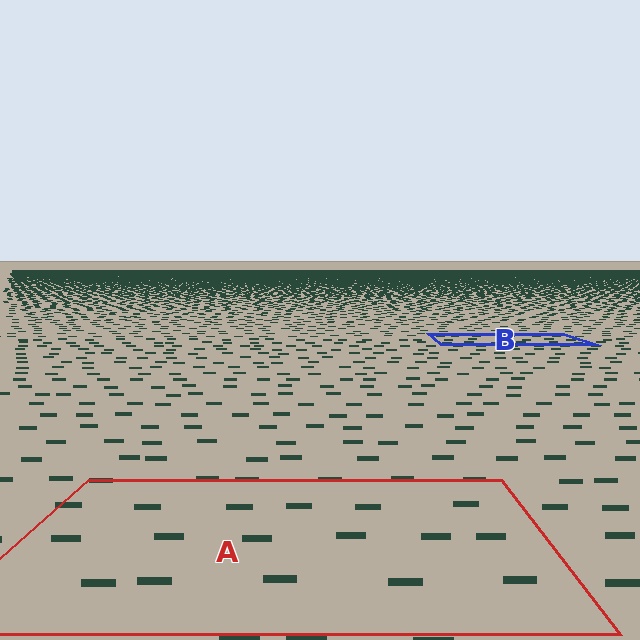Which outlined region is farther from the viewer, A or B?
Region B is farther from the viewer — the texture elements inside it appear smaller and more densely packed.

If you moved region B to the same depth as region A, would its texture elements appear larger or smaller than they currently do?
They would appear larger. At a closer depth, the same texture elements are projected at a bigger on-screen size.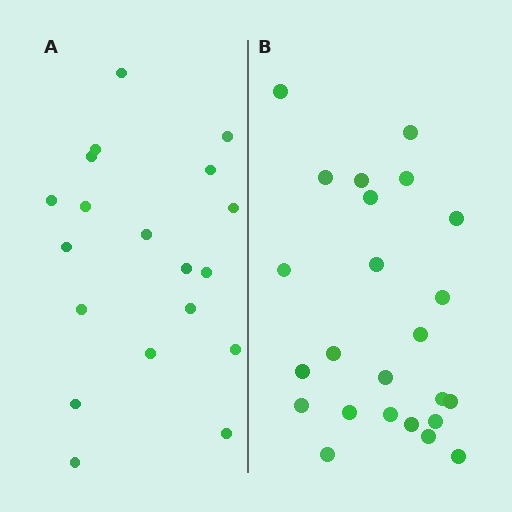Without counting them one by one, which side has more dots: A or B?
Region B (the right region) has more dots.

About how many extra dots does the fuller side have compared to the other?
Region B has about 5 more dots than region A.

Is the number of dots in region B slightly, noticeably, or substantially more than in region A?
Region B has noticeably more, but not dramatically so. The ratio is roughly 1.3 to 1.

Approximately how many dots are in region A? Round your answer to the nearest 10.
About 20 dots. (The exact count is 19, which rounds to 20.)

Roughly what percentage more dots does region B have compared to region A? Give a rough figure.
About 25% more.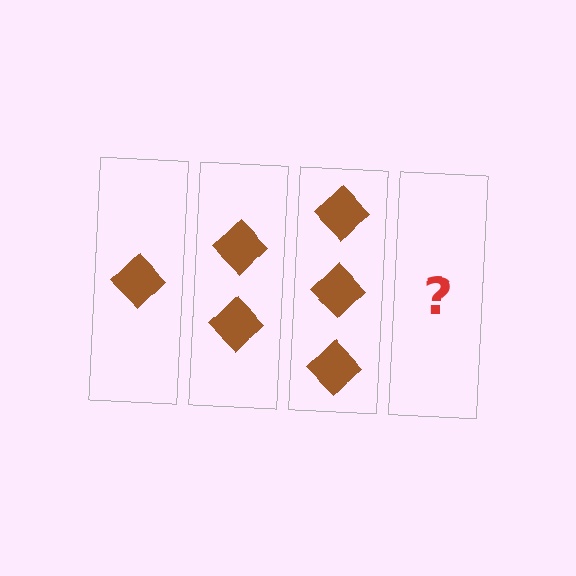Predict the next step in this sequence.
The next step is 4 diamonds.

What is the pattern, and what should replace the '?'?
The pattern is that each step adds one more diamond. The '?' should be 4 diamonds.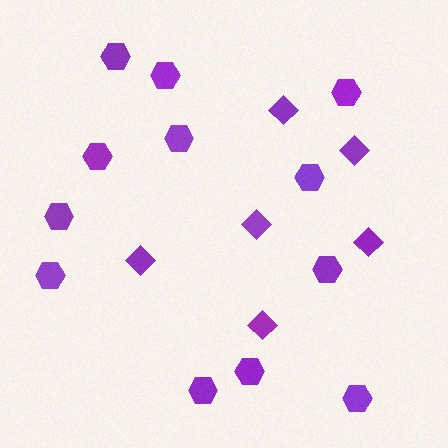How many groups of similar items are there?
There are 2 groups: one group of hexagons (12) and one group of diamonds (6).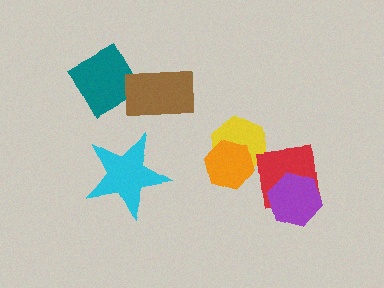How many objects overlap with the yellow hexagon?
1 object overlaps with the yellow hexagon.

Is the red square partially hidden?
Yes, it is partially covered by another shape.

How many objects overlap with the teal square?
0 objects overlap with the teal square.